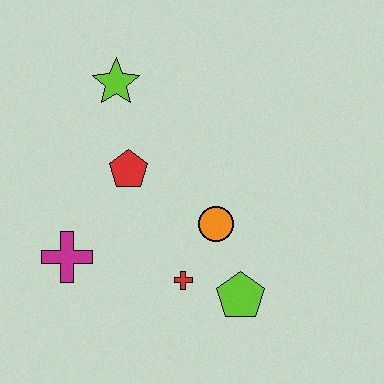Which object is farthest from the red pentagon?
The lime pentagon is farthest from the red pentagon.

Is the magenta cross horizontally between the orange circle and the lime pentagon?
No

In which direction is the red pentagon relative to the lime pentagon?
The red pentagon is above the lime pentagon.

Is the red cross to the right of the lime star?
Yes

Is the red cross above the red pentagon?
No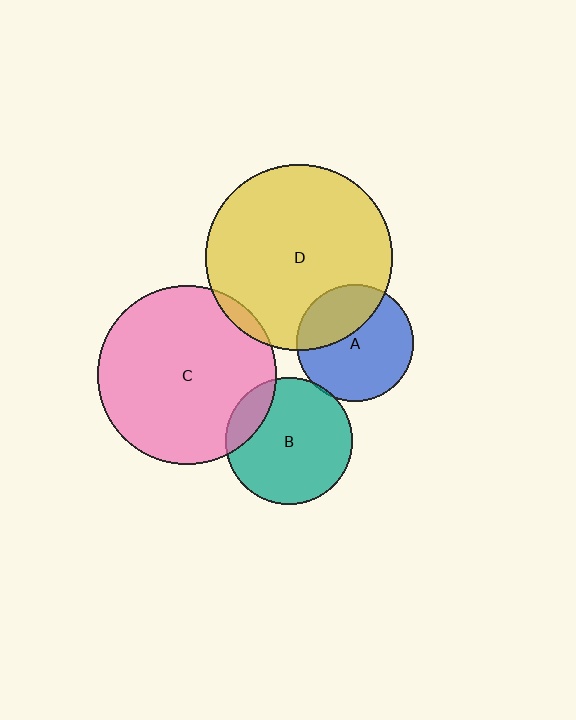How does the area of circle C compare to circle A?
Approximately 2.3 times.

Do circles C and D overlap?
Yes.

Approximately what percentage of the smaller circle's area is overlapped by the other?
Approximately 5%.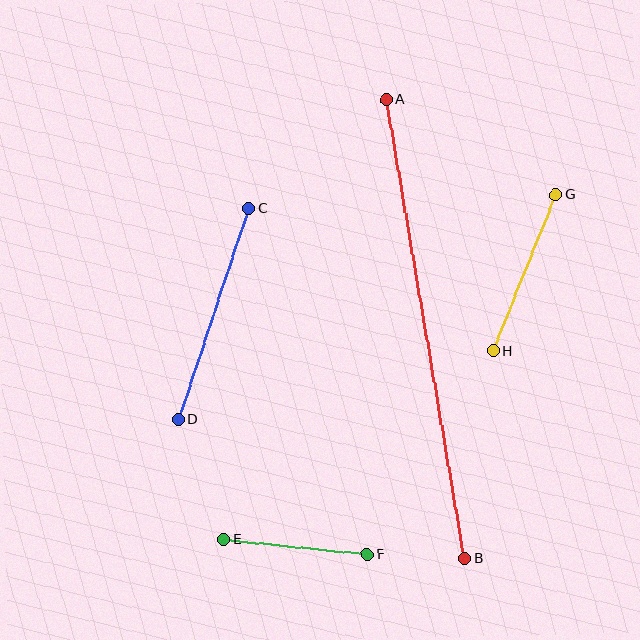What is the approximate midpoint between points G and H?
The midpoint is at approximately (525, 273) pixels.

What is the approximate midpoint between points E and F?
The midpoint is at approximately (295, 547) pixels.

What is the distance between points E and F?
The distance is approximately 144 pixels.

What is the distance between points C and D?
The distance is approximately 223 pixels.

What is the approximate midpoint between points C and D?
The midpoint is at approximately (214, 314) pixels.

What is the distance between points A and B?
The distance is approximately 465 pixels.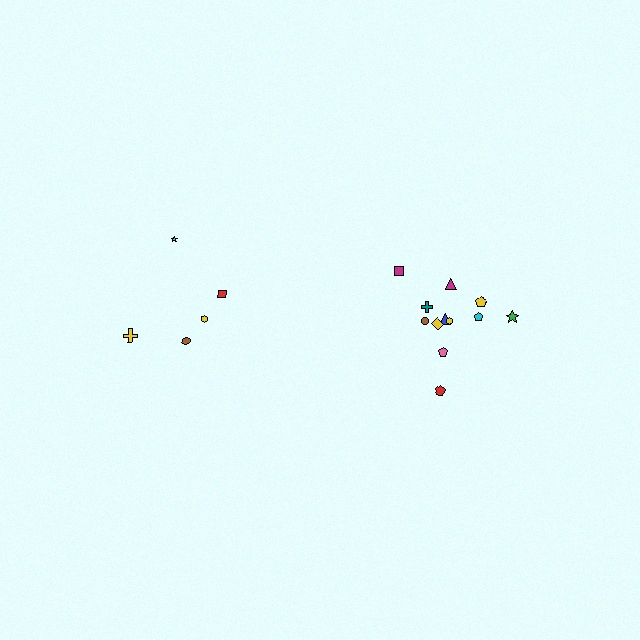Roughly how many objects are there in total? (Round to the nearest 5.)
Roughly 15 objects in total.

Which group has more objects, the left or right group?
The right group.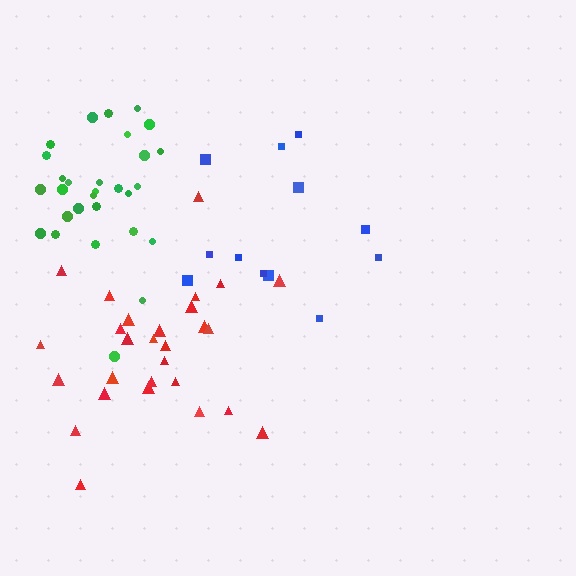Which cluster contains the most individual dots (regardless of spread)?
Green (29).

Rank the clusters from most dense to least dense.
green, red, blue.